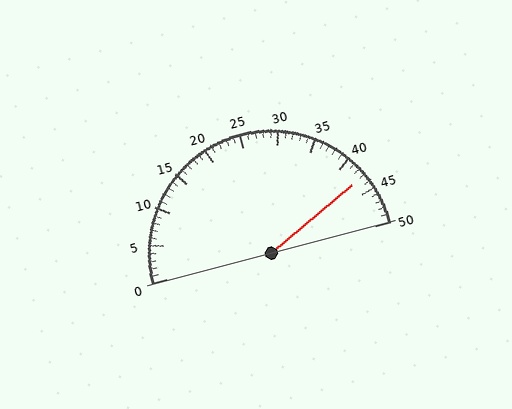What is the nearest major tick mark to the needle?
The nearest major tick mark is 45.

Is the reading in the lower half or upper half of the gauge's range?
The reading is in the upper half of the range (0 to 50).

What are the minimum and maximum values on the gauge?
The gauge ranges from 0 to 50.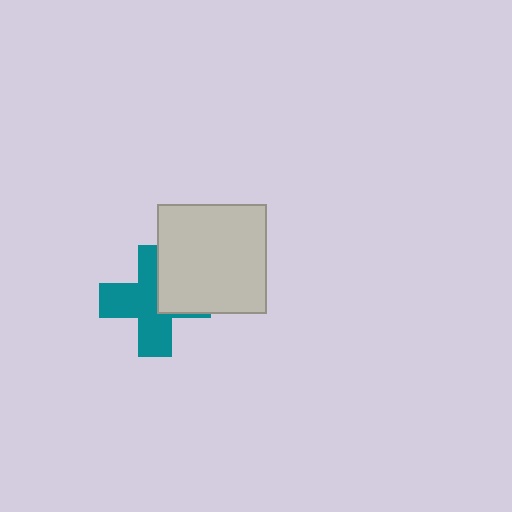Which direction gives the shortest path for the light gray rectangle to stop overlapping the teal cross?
Moving toward the upper-right gives the shortest separation.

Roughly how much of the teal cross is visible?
Most of it is visible (roughly 67%).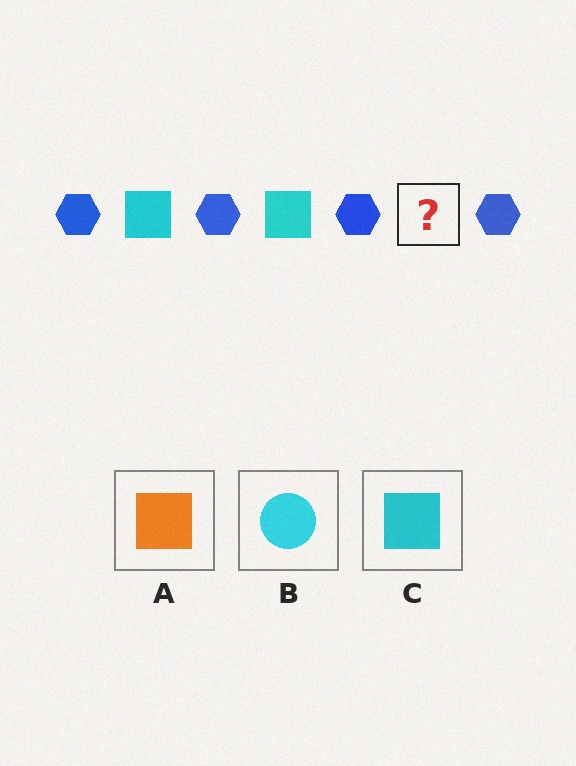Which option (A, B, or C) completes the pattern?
C.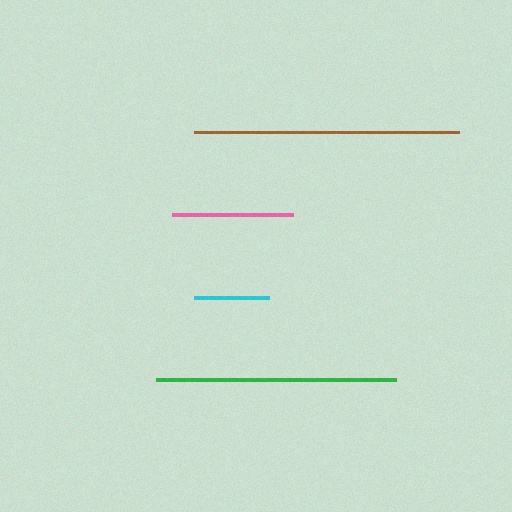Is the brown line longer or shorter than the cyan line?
The brown line is longer than the cyan line.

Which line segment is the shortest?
The cyan line is the shortest at approximately 75 pixels.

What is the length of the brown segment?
The brown segment is approximately 265 pixels long.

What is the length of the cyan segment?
The cyan segment is approximately 75 pixels long.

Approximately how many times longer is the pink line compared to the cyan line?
The pink line is approximately 1.6 times the length of the cyan line.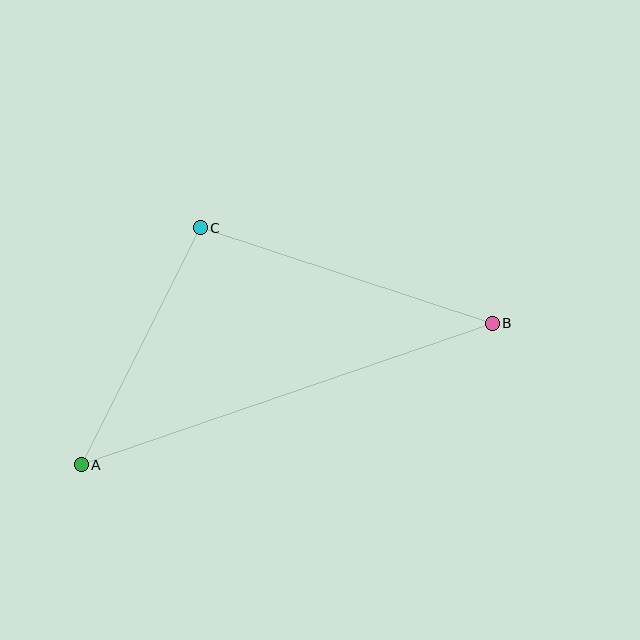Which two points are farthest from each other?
Points A and B are farthest from each other.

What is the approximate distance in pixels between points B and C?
The distance between B and C is approximately 307 pixels.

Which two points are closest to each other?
Points A and C are closest to each other.